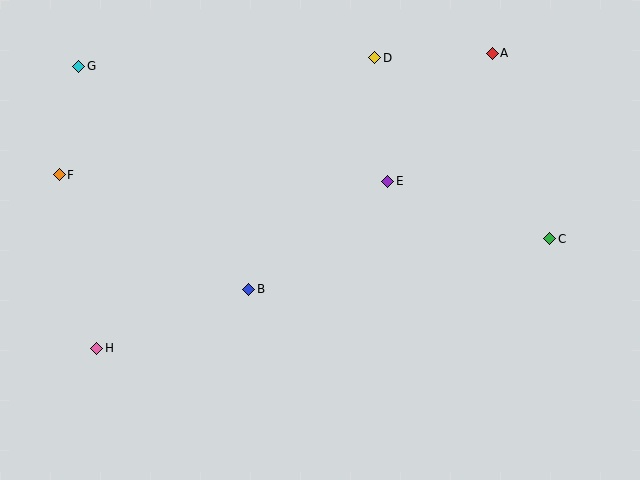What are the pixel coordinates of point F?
Point F is at (59, 175).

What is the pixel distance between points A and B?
The distance between A and B is 339 pixels.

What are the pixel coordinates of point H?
Point H is at (97, 348).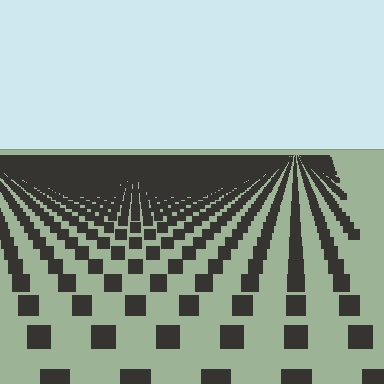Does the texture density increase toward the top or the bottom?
Density increases toward the top.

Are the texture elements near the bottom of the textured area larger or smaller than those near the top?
Larger. Near the bottom, elements are closer to the viewer and appear at a bigger on-screen size.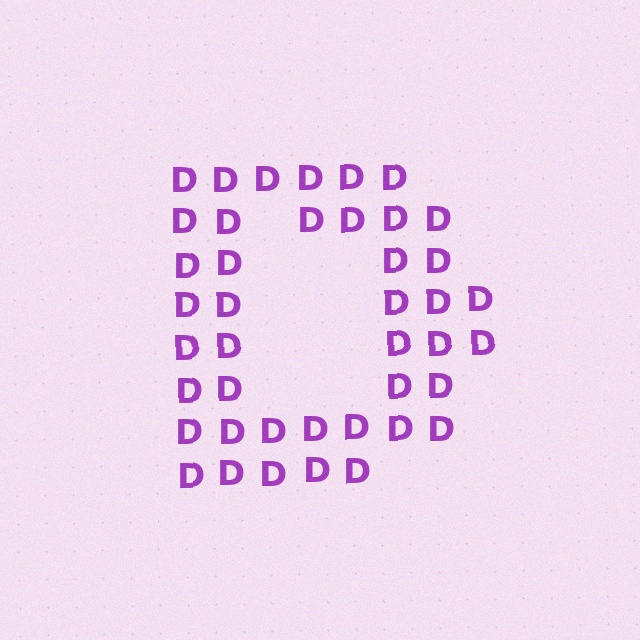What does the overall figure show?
The overall figure shows the letter D.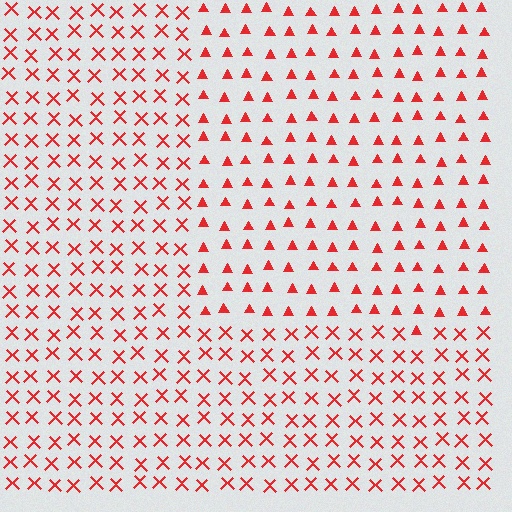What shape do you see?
I see a rectangle.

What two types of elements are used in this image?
The image uses triangles inside the rectangle region and X marks outside it.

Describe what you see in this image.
The image is filled with small red elements arranged in a uniform grid. A rectangle-shaped region contains triangles, while the surrounding area contains X marks. The boundary is defined purely by the change in element shape.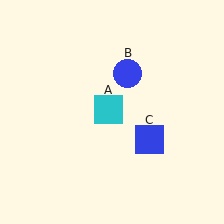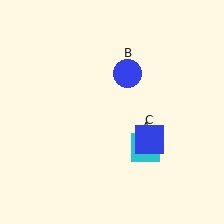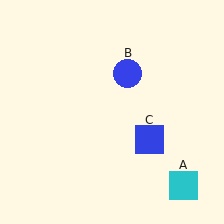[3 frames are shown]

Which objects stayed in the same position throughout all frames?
Blue circle (object B) and blue square (object C) remained stationary.